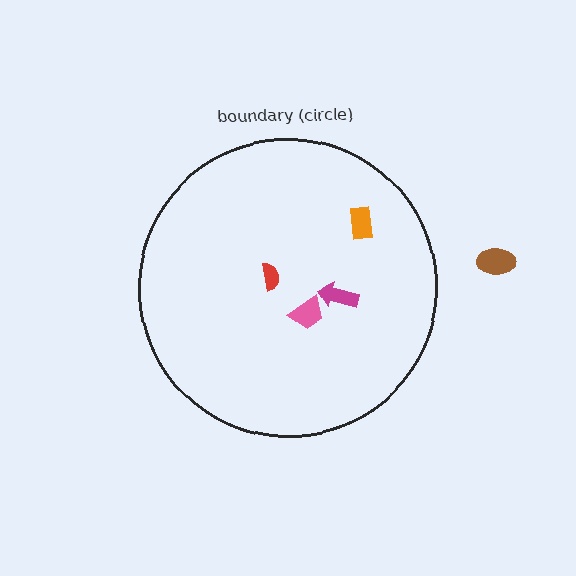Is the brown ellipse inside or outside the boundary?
Outside.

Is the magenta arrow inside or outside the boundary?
Inside.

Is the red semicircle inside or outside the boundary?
Inside.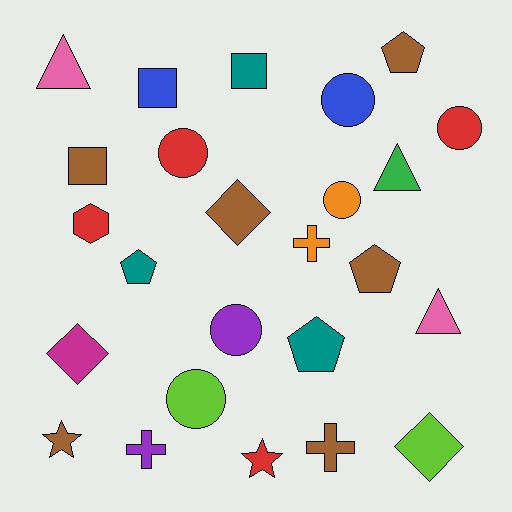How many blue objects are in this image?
There are 2 blue objects.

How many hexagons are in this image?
There is 1 hexagon.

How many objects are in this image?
There are 25 objects.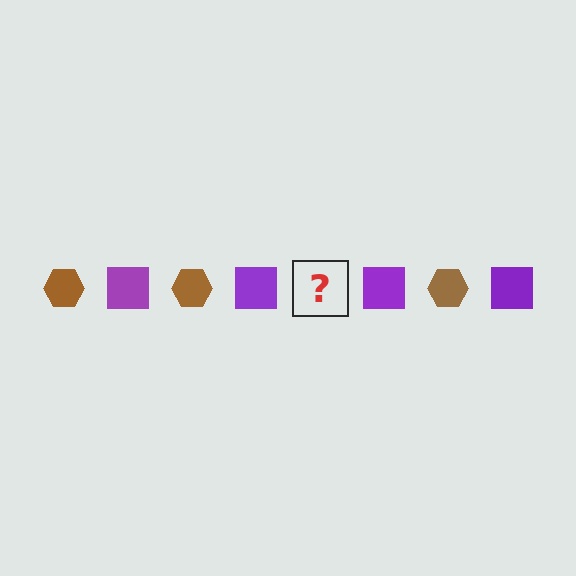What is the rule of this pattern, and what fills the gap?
The rule is that the pattern alternates between brown hexagon and purple square. The gap should be filled with a brown hexagon.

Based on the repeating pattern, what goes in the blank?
The blank should be a brown hexagon.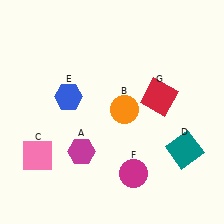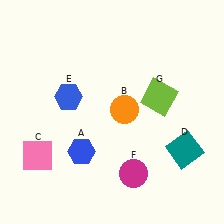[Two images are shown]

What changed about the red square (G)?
In Image 1, G is red. In Image 2, it changed to lime.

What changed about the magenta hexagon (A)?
In Image 1, A is magenta. In Image 2, it changed to blue.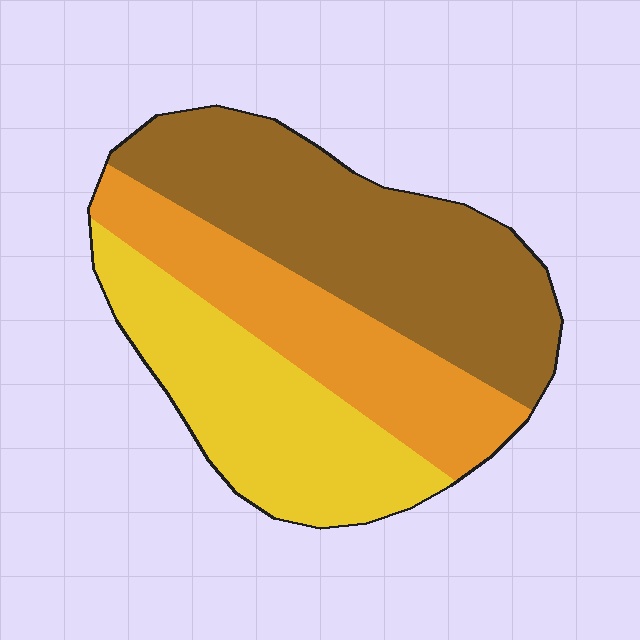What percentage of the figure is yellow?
Yellow covers roughly 30% of the figure.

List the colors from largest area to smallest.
From largest to smallest: brown, yellow, orange.